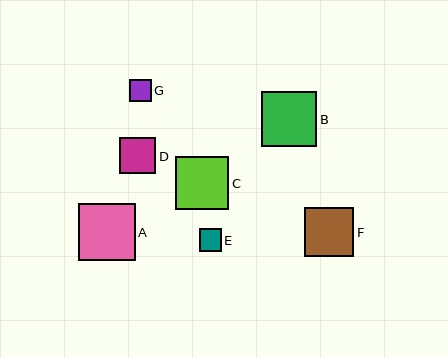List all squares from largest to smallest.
From largest to smallest: A, B, C, F, D, E, G.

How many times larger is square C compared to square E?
Square C is approximately 2.4 times the size of square E.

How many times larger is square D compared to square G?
Square D is approximately 1.7 times the size of square G.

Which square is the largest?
Square A is the largest with a size of approximately 57 pixels.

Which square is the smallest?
Square G is the smallest with a size of approximately 22 pixels.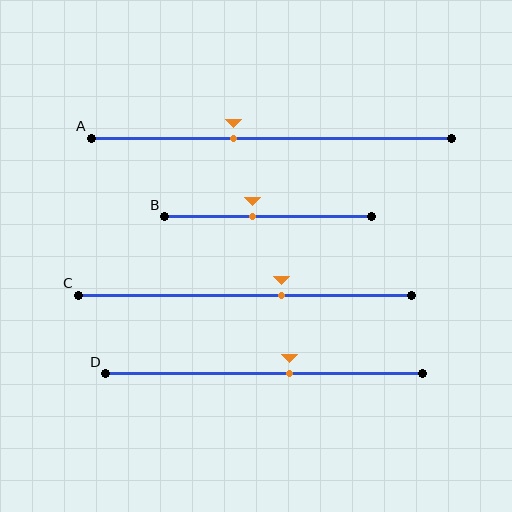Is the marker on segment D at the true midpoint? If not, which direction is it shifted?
No, the marker on segment D is shifted to the right by about 8% of the segment length.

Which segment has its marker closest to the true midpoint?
Segment B has its marker closest to the true midpoint.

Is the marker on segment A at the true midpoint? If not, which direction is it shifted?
No, the marker on segment A is shifted to the left by about 10% of the segment length.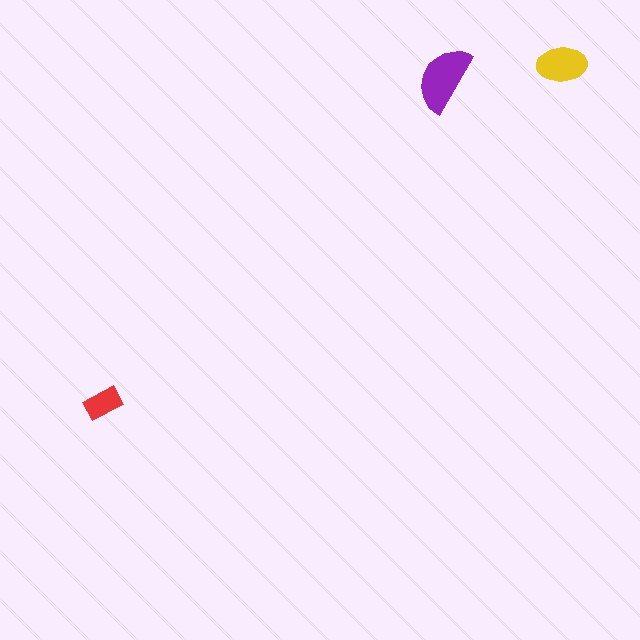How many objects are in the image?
There are 3 objects in the image.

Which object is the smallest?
The red rectangle.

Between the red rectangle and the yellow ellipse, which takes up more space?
The yellow ellipse.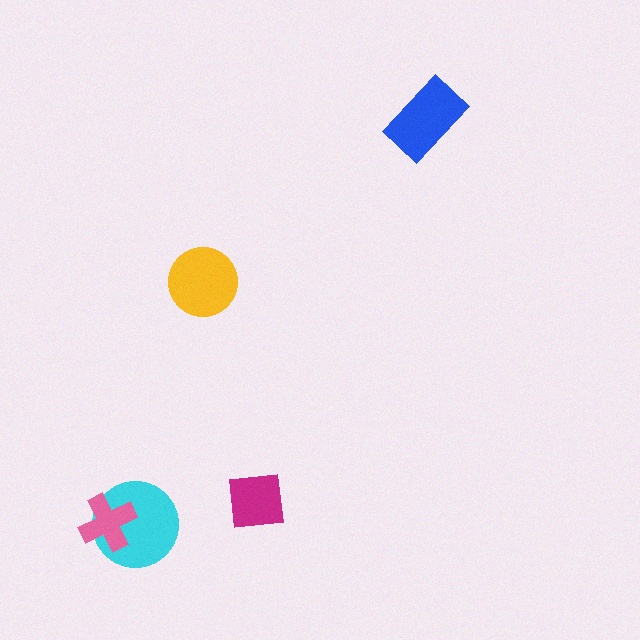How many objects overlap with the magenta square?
0 objects overlap with the magenta square.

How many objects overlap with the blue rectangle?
0 objects overlap with the blue rectangle.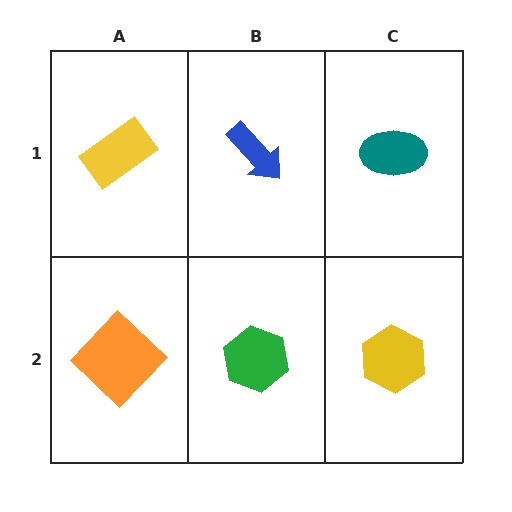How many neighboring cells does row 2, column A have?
2.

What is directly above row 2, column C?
A teal ellipse.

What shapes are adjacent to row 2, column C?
A teal ellipse (row 1, column C), a green hexagon (row 2, column B).